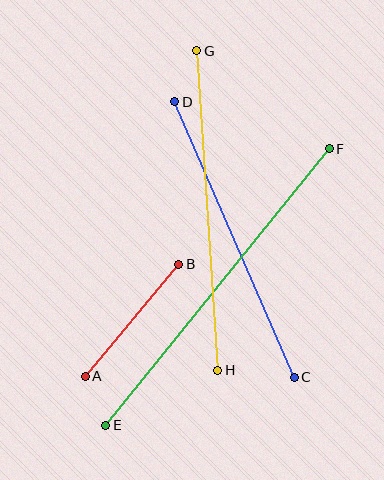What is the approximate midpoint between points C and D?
The midpoint is at approximately (234, 239) pixels.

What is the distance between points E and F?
The distance is approximately 355 pixels.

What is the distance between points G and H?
The distance is approximately 320 pixels.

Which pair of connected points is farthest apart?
Points E and F are farthest apart.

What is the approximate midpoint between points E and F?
The midpoint is at approximately (218, 287) pixels.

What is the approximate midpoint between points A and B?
The midpoint is at approximately (132, 320) pixels.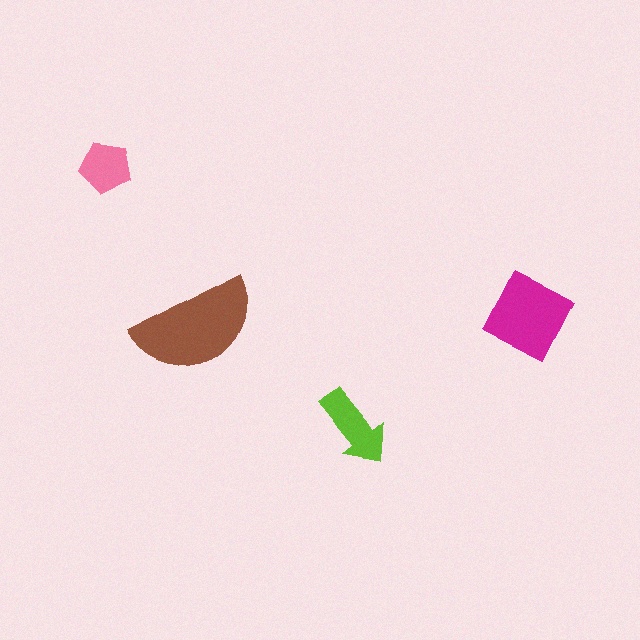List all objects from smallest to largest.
The pink pentagon, the lime arrow, the magenta diamond, the brown semicircle.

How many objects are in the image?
There are 4 objects in the image.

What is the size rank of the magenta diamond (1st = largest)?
2nd.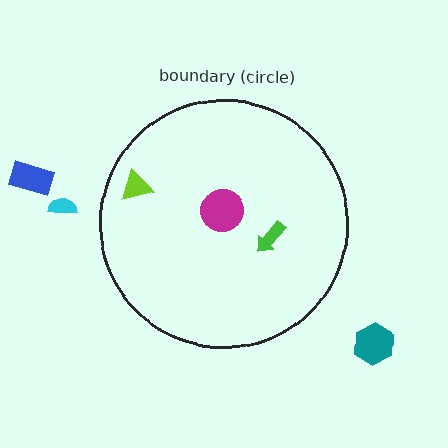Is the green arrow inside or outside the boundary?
Inside.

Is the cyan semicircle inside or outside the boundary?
Outside.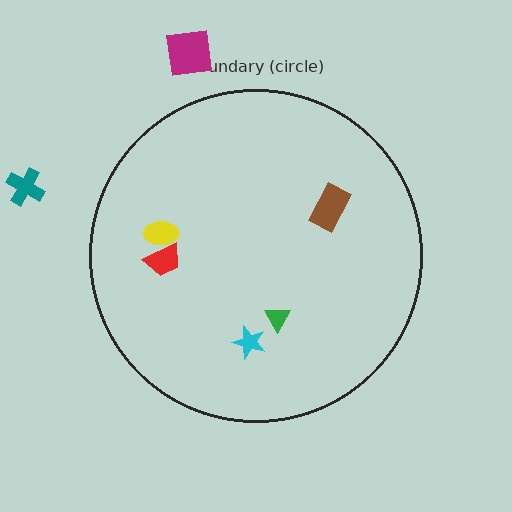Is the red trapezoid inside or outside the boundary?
Inside.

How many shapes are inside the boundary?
5 inside, 2 outside.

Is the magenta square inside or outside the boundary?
Outside.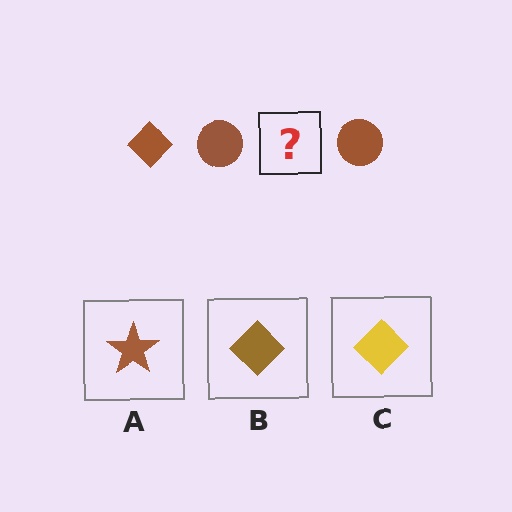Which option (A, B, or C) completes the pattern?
B.